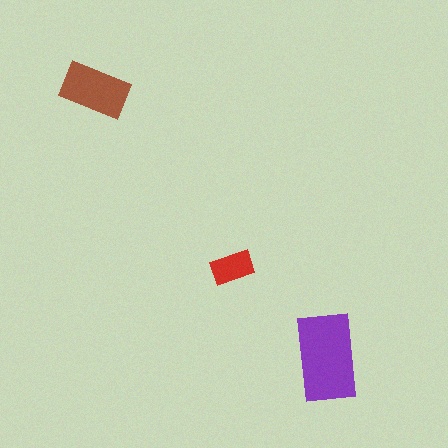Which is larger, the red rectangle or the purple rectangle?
The purple one.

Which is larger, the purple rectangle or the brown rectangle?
The purple one.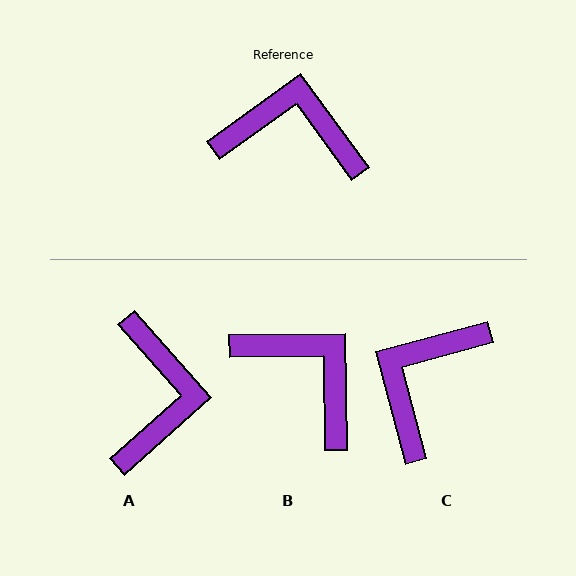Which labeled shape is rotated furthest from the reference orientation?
A, about 84 degrees away.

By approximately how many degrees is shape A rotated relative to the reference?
Approximately 84 degrees clockwise.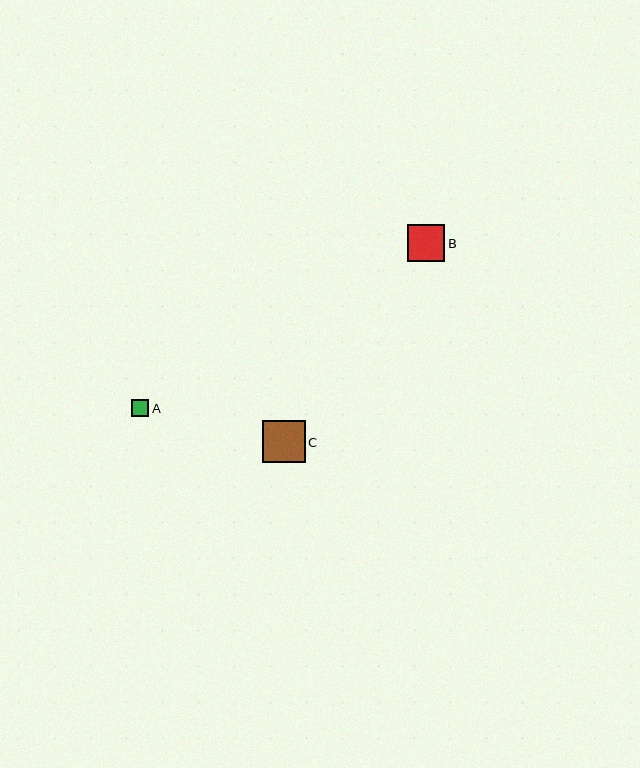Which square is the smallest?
Square A is the smallest with a size of approximately 17 pixels.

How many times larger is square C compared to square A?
Square C is approximately 2.5 times the size of square A.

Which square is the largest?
Square C is the largest with a size of approximately 43 pixels.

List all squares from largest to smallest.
From largest to smallest: C, B, A.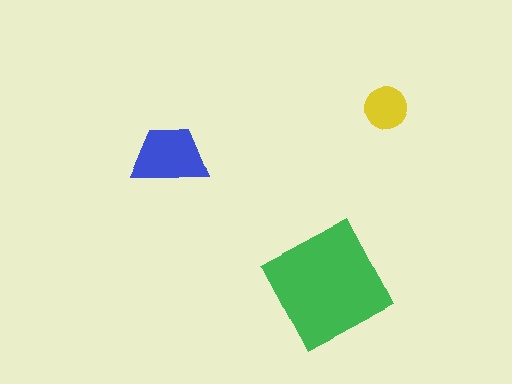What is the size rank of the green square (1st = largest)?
1st.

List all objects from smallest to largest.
The yellow circle, the blue trapezoid, the green square.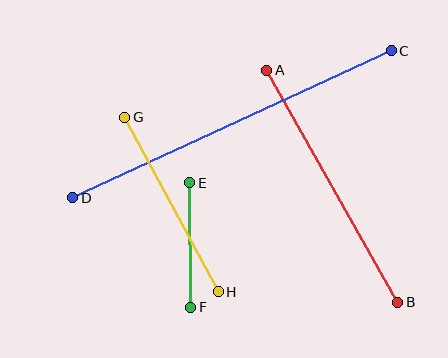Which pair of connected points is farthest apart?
Points C and D are farthest apart.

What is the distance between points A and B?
The distance is approximately 266 pixels.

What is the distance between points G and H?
The distance is approximately 198 pixels.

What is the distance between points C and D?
The distance is approximately 351 pixels.